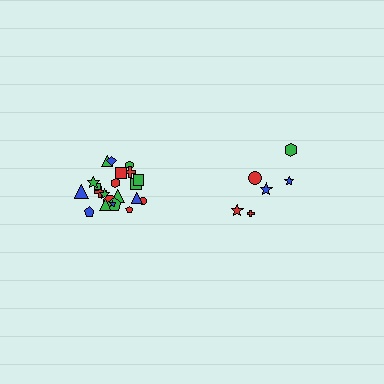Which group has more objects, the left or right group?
The left group.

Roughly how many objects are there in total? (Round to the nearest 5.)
Roughly 30 objects in total.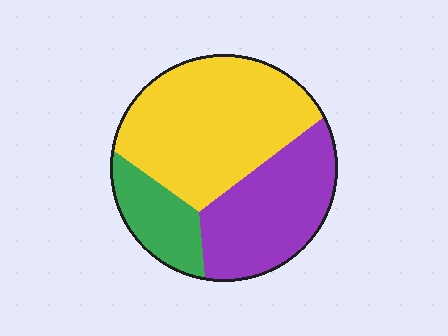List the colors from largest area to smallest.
From largest to smallest: yellow, purple, green.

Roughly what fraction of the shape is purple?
Purple covers 34% of the shape.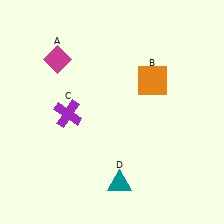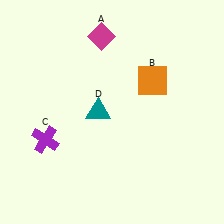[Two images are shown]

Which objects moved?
The objects that moved are: the magenta diamond (A), the purple cross (C), the teal triangle (D).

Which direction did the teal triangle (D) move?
The teal triangle (D) moved up.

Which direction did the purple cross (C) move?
The purple cross (C) moved down.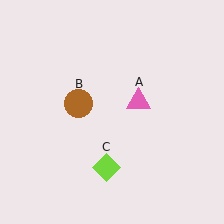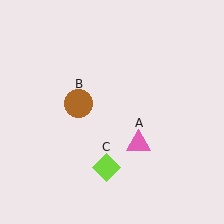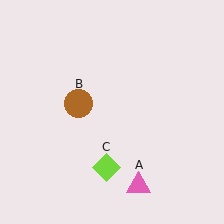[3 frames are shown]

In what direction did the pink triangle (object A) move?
The pink triangle (object A) moved down.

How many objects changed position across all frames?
1 object changed position: pink triangle (object A).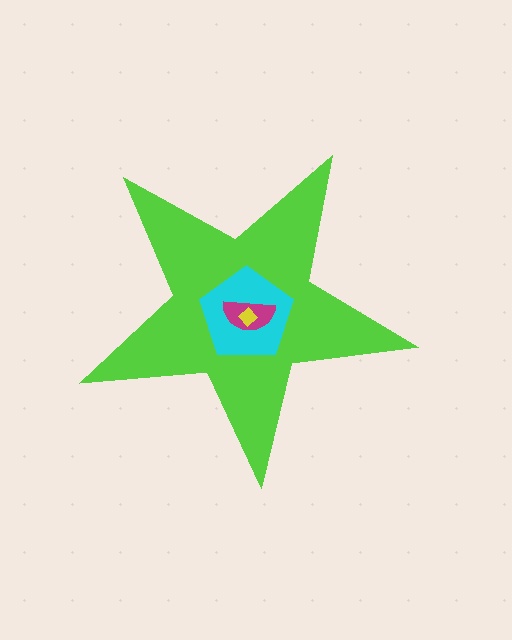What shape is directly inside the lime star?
The cyan pentagon.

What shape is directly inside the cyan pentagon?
The magenta semicircle.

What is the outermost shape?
The lime star.